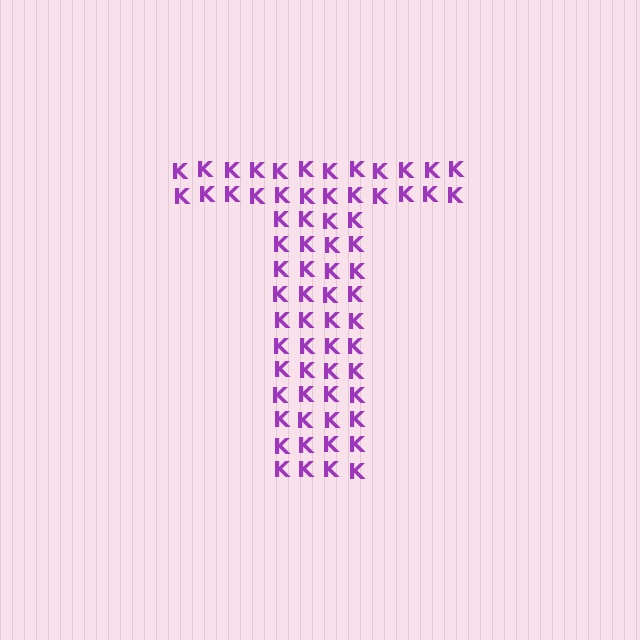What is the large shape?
The large shape is the letter T.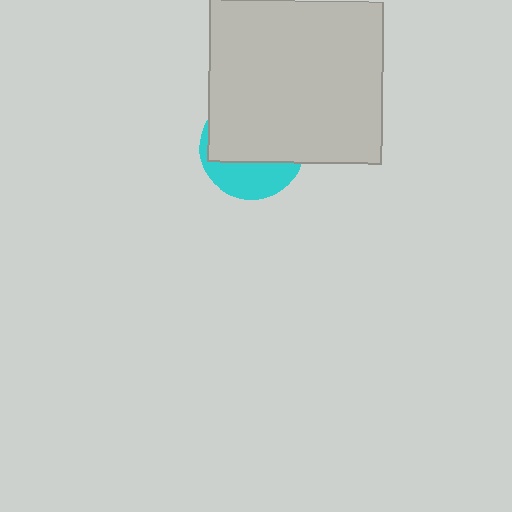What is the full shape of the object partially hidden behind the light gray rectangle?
The partially hidden object is a cyan circle.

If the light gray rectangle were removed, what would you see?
You would see the complete cyan circle.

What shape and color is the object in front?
The object in front is a light gray rectangle.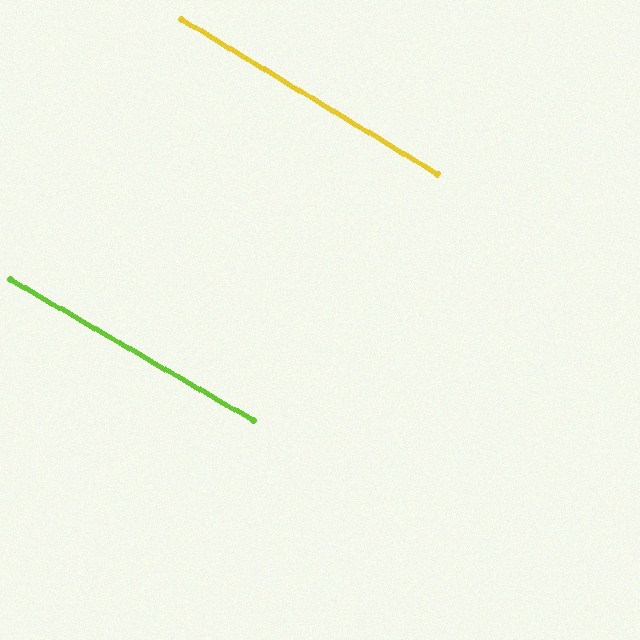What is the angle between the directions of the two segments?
Approximately 1 degree.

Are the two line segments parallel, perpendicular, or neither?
Parallel — their directions differ by only 1.0°.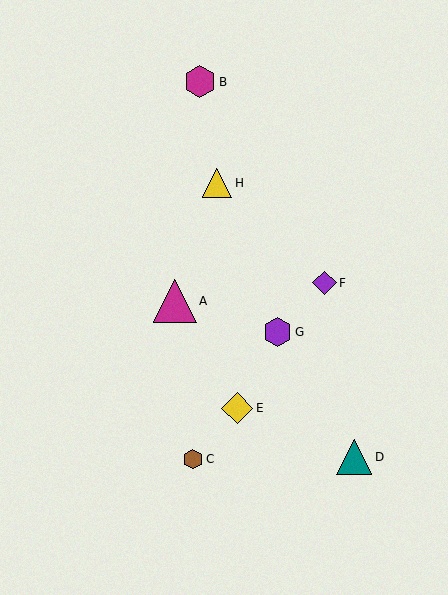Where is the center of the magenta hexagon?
The center of the magenta hexagon is at (200, 82).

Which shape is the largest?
The magenta triangle (labeled A) is the largest.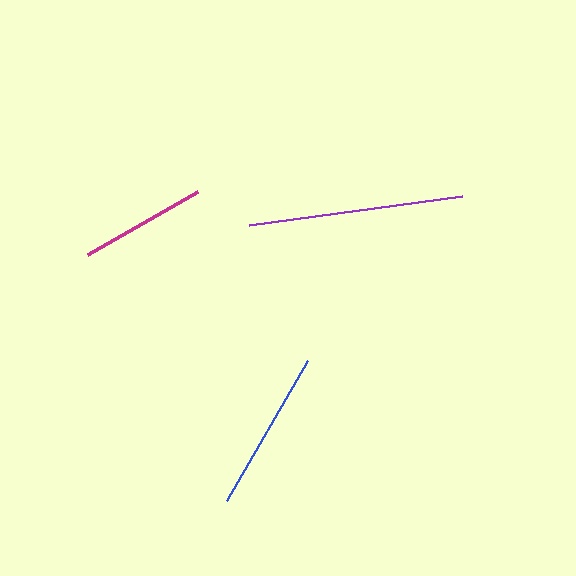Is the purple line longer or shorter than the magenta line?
The purple line is longer than the magenta line.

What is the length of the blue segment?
The blue segment is approximately 161 pixels long.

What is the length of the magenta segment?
The magenta segment is approximately 127 pixels long.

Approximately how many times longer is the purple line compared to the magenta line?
The purple line is approximately 1.7 times the length of the magenta line.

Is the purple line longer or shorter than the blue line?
The purple line is longer than the blue line.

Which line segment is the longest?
The purple line is the longest at approximately 215 pixels.